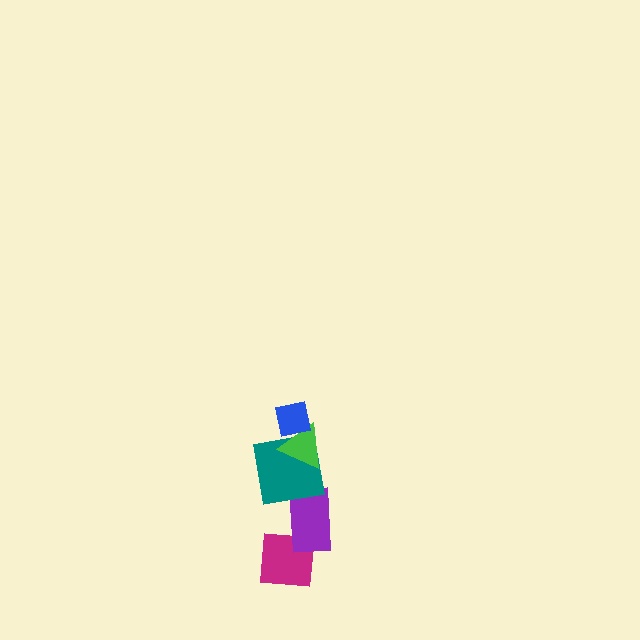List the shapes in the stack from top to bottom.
From top to bottom: the blue square, the green triangle, the teal square, the purple rectangle, the magenta square.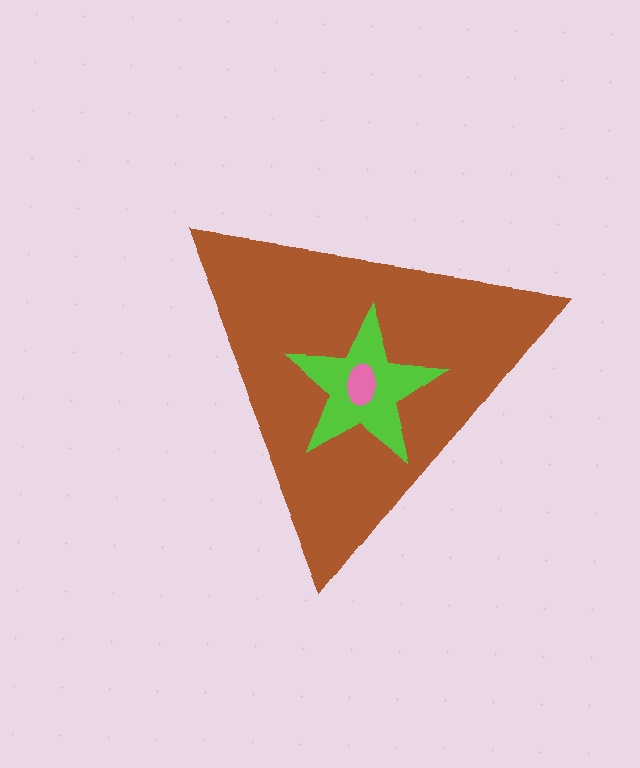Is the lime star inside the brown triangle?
Yes.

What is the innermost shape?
The pink ellipse.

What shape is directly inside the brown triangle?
The lime star.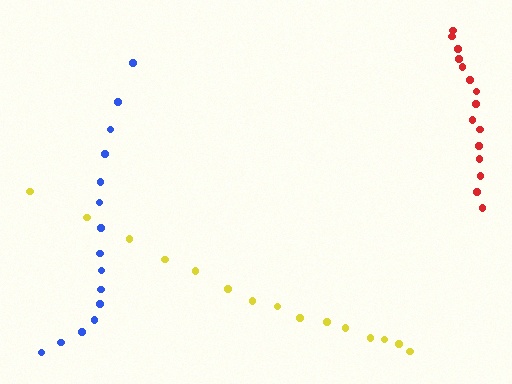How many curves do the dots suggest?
There are 3 distinct paths.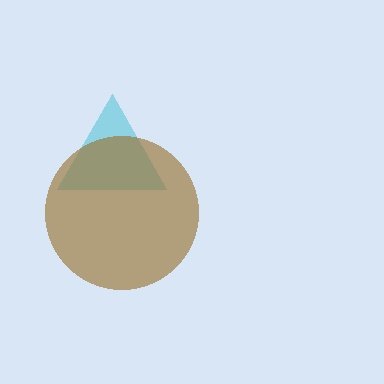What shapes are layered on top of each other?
The layered shapes are: a cyan triangle, a brown circle.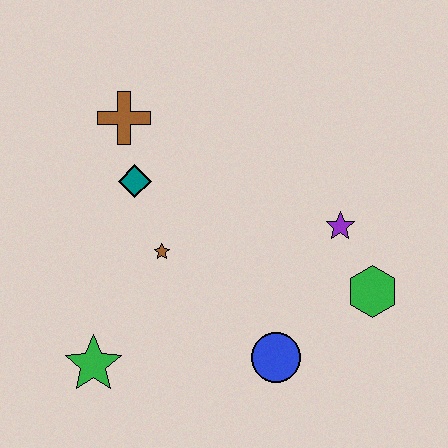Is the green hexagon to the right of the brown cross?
Yes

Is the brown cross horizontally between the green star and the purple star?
Yes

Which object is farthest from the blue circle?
The brown cross is farthest from the blue circle.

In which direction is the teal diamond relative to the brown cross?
The teal diamond is below the brown cross.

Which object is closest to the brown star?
The teal diamond is closest to the brown star.